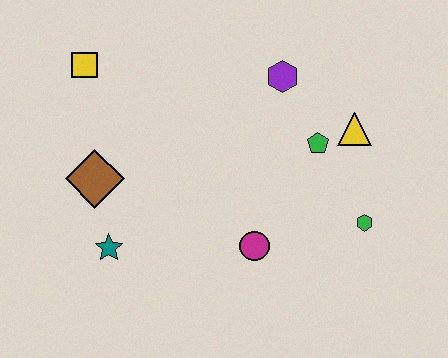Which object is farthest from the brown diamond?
The green hexagon is farthest from the brown diamond.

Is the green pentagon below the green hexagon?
No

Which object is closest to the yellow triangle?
The green pentagon is closest to the yellow triangle.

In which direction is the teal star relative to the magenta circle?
The teal star is to the left of the magenta circle.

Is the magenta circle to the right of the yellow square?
Yes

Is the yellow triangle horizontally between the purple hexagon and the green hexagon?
Yes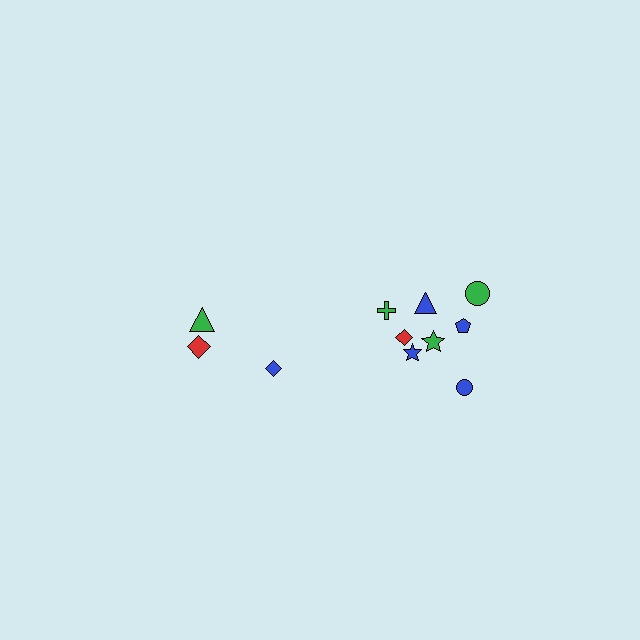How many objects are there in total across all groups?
There are 11 objects.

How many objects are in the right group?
There are 8 objects.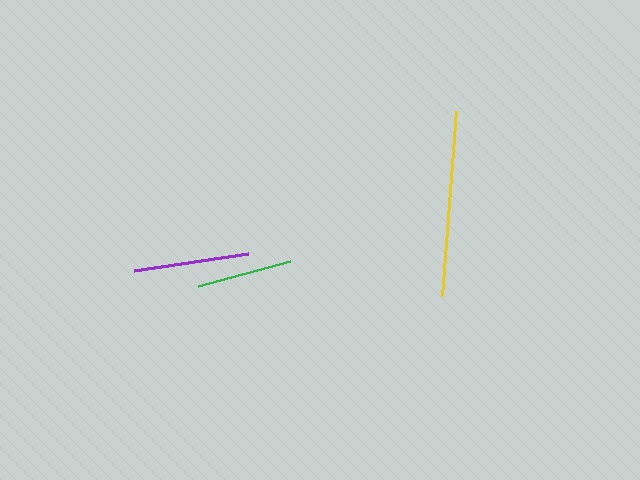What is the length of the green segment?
The green segment is approximately 95 pixels long.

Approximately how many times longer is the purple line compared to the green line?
The purple line is approximately 1.2 times the length of the green line.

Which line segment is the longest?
The yellow line is the longest at approximately 186 pixels.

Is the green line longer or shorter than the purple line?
The purple line is longer than the green line.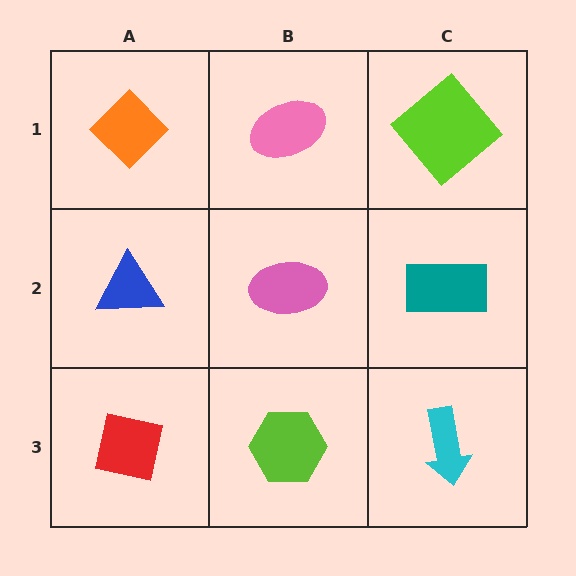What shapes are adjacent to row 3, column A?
A blue triangle (row 2, column A), a lime hexagon (row 3, column B).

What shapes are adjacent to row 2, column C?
A lime diamond (row 1, column C), a cyan arrow (row 3, column C), a pink ellipse (row 2, column B).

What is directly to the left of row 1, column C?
A pink ellipse.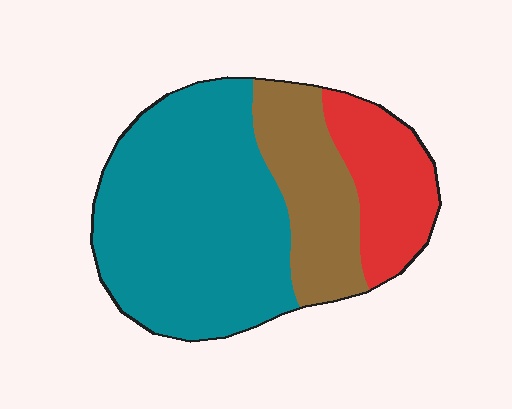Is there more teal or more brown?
Teal.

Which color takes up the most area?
Teal, at roughly 60%.